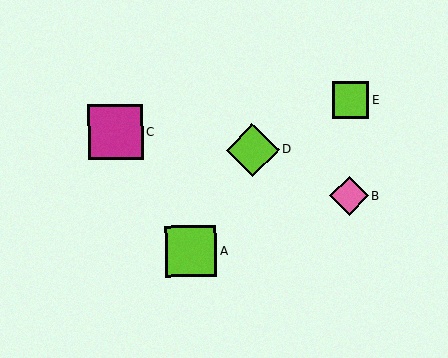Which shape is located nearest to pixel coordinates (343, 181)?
The pink diamond (labeled B) at (349, 196) is nearest to that location.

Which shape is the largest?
The magenta square (labeled C) is the largest.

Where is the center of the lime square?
The center of the lime square is at (191, 251).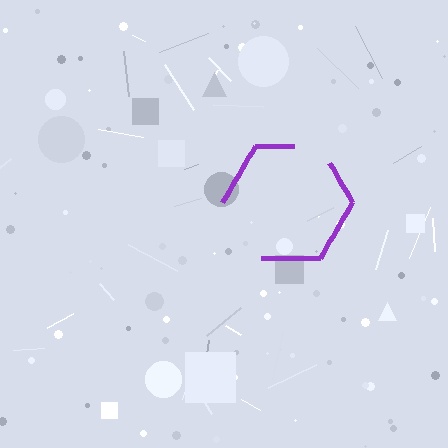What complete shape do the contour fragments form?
The contour fragments form a hexagon.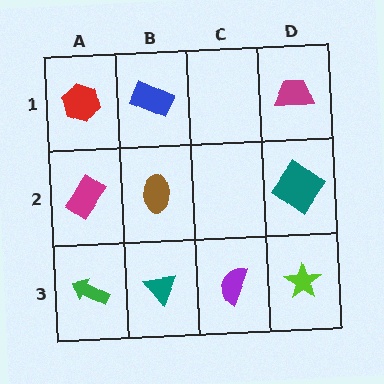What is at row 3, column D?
A lime star.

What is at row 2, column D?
A teal diamond.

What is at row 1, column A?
A red hexagon.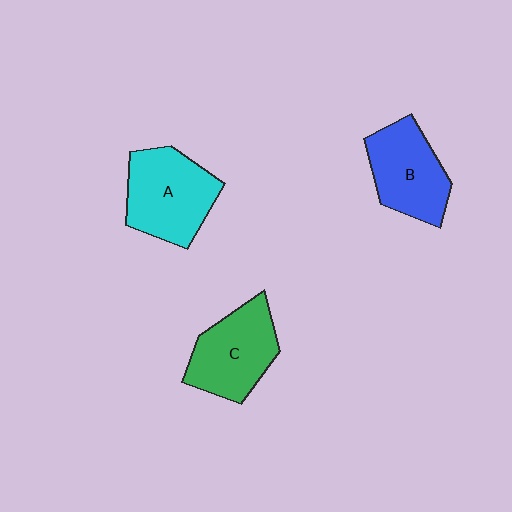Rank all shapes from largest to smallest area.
From largest to smallest: A (cyan), C (green), B (blue).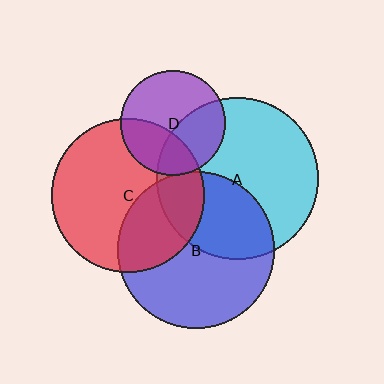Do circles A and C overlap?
Yes.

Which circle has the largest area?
Circle A (cyan).